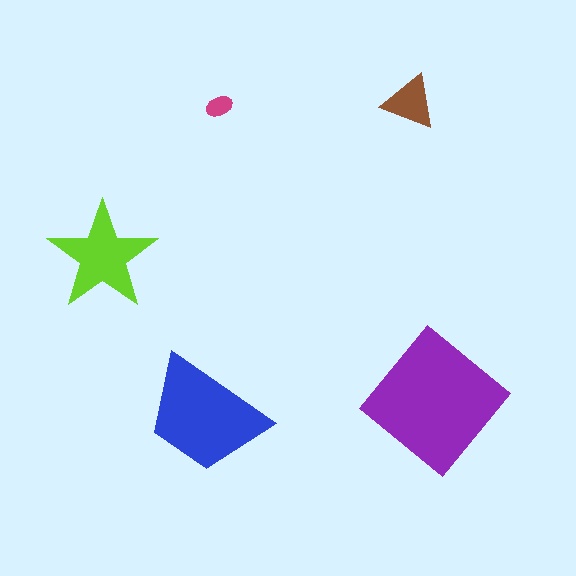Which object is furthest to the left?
The lime star is leftmost.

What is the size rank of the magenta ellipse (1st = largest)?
5th.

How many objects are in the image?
There are 5 objects in the image.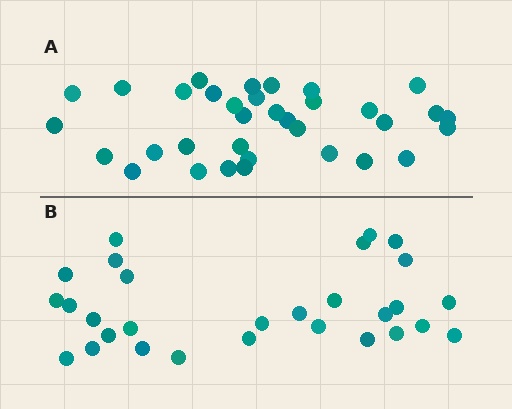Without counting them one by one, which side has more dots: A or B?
Region A (the top region) has more dots.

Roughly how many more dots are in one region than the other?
Region A has about 5 more dots than region B.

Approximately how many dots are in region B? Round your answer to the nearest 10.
About 30 dots. (The exact count is 29, which rounds to 30.)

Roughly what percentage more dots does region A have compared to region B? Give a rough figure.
About 15% more.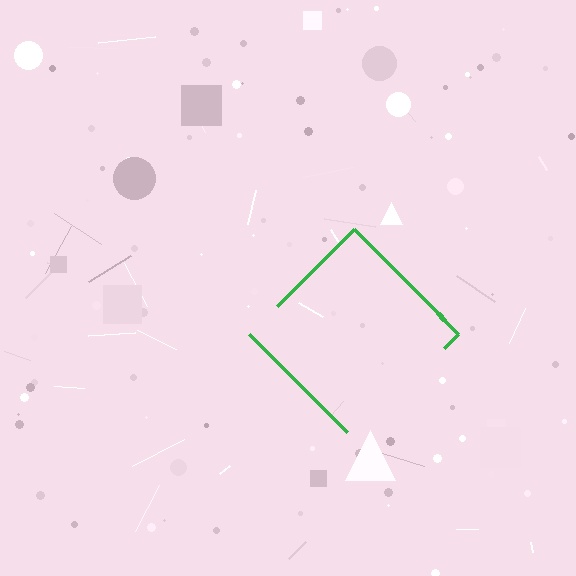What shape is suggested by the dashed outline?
The dashed outline suggests a diamond.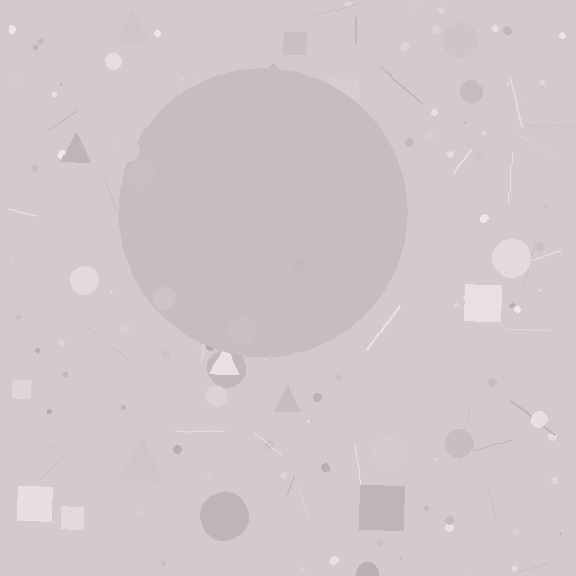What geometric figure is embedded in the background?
A circle is embedded in the background.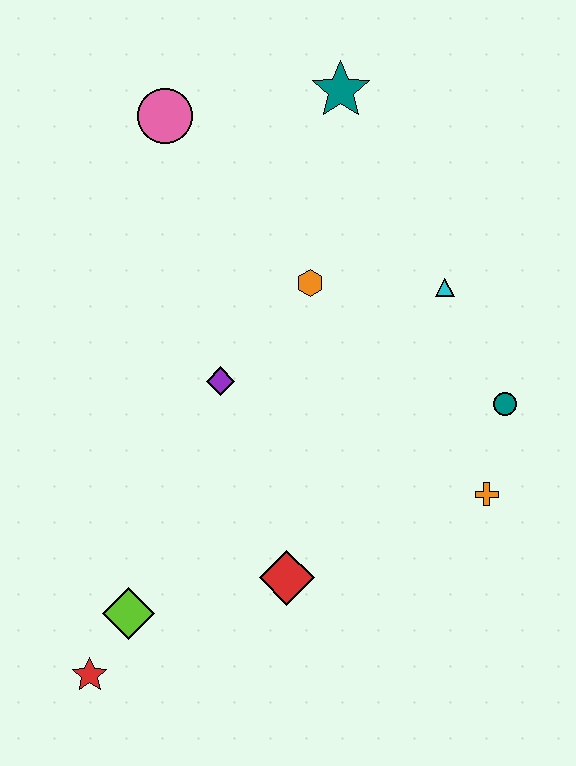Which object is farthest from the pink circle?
The red star is farthest from the pink circle.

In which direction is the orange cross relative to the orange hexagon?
The orange cross is below the orange hexagon.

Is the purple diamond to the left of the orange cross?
Yes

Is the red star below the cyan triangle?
Yes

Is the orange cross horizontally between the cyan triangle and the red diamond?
No